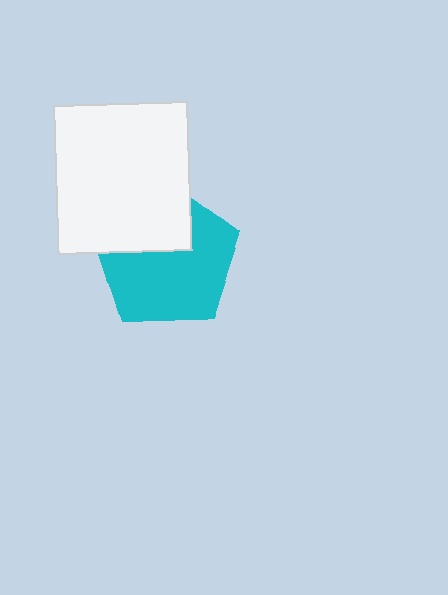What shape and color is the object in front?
The object in front is a white rectangle.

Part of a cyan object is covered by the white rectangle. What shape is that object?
It is a pentagon.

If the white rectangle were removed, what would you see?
You would see the complete cyan pentagon.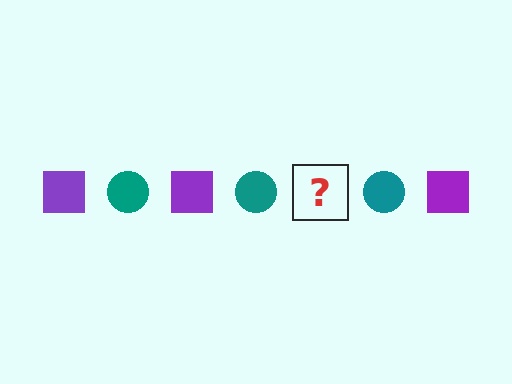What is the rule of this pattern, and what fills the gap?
The rule is that the pattern alternates between purple square and teal circle. The gap should be filled with a purple square.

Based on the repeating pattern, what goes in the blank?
The blank should be a purple square.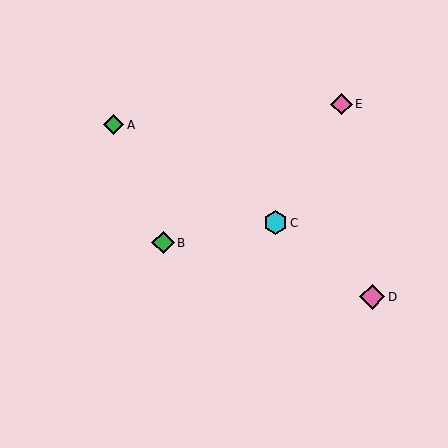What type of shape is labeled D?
Shape D is a pink diamond.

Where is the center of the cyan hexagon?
The center of the cyan hexagon is at (276, 223).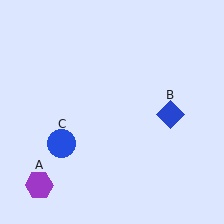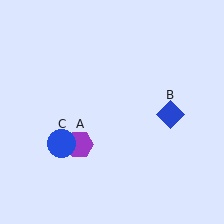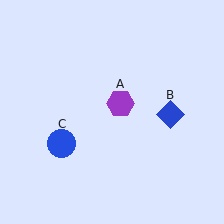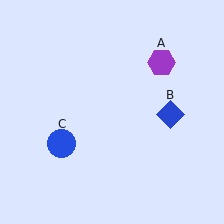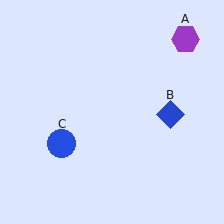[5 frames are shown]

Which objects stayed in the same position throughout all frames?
Blue diamond (object B) and blue circle (object C) remained stationary.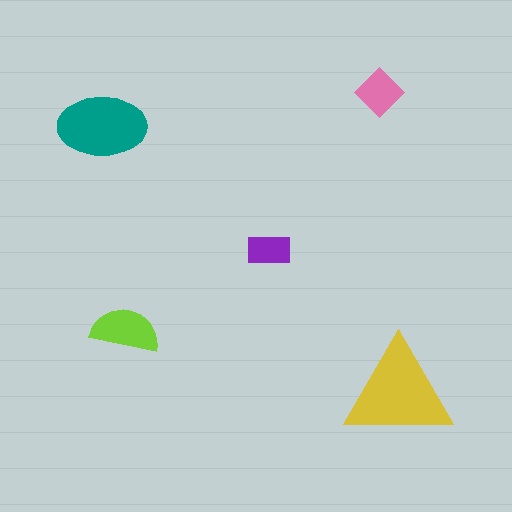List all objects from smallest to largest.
The purple rectangle, the pink diamond, the lime semicircle, the teal ellipse, the yellow triangle.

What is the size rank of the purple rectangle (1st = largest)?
5th.